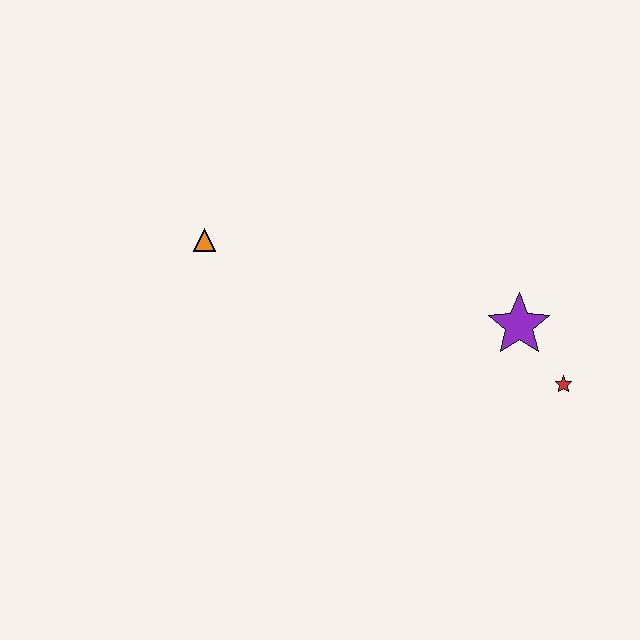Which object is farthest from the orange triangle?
The red star is farthest from the orange triangle.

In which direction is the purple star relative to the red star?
The purple star is above the red star.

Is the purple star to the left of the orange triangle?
No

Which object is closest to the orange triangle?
The purple star is closest to the orange triangle.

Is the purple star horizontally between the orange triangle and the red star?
Yes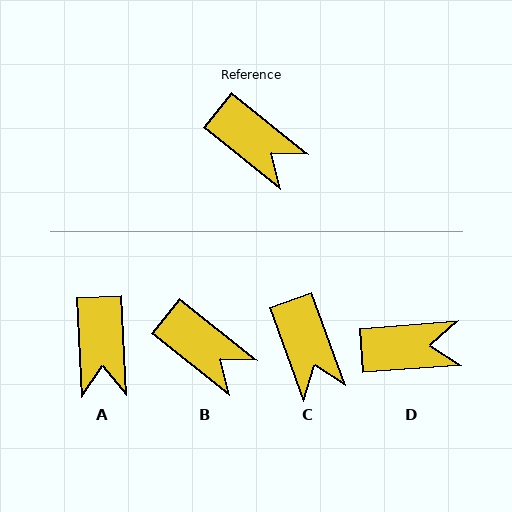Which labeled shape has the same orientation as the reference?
B.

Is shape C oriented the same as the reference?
No, it is off by about 31 degrees.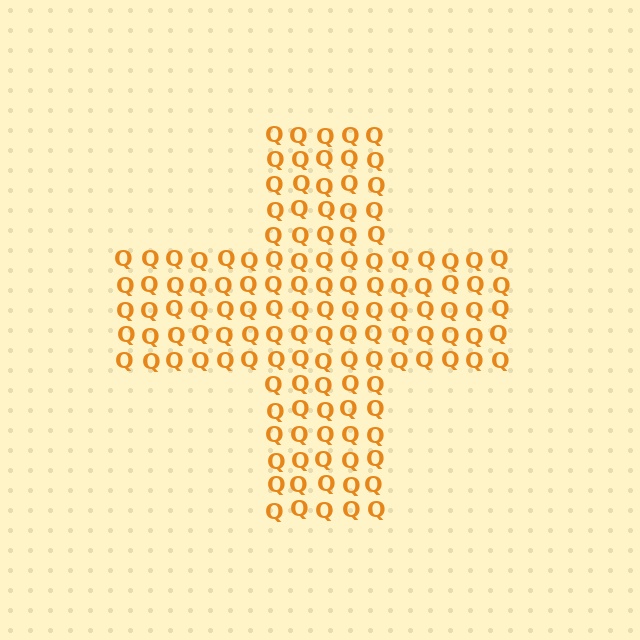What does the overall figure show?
The overall figure shows a cross.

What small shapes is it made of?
It is made of small letter Q's.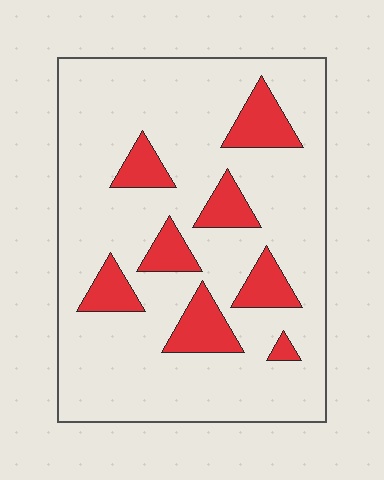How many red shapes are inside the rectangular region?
8.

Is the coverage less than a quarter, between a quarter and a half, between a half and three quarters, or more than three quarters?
Less than a quarter.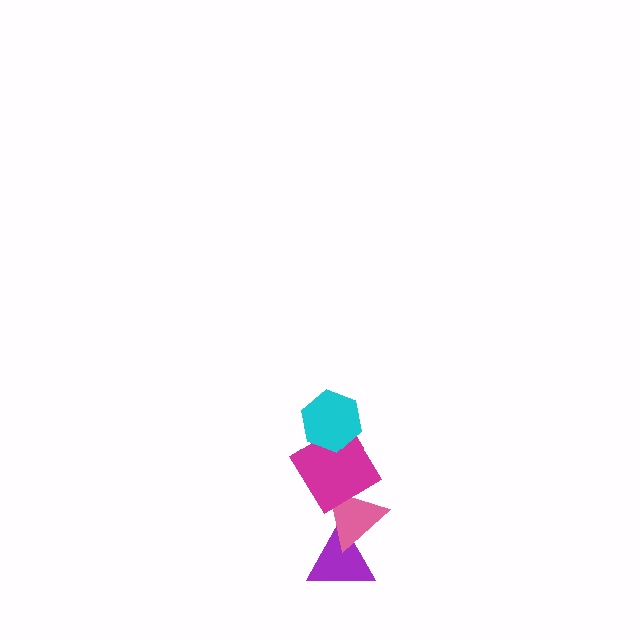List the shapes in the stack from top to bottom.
From top to bottom: the cyan hexagon, the magenta diamond, the pink triangle, the purple triangle.